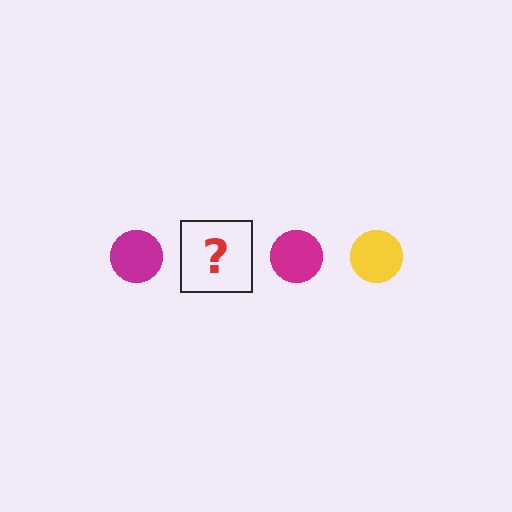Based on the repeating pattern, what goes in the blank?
The blank should be a yellow circle.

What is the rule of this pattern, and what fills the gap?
The rule is that the pattern cycles through magenta, yellow circles. The gap should be filled with a yellow circle.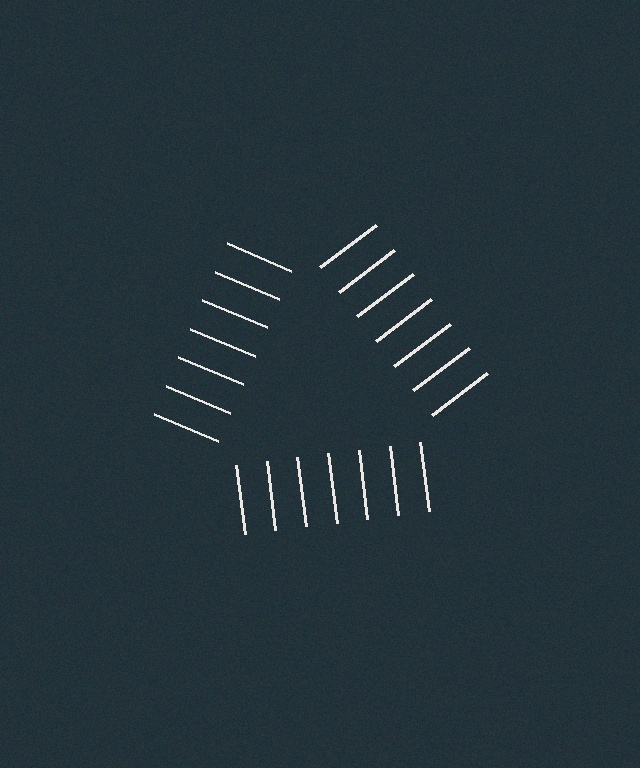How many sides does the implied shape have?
3 sides — the line-ends trace a triangle.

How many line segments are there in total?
21 — 7 along each of the 3 edges.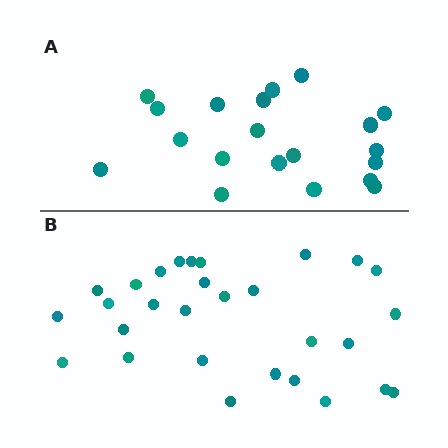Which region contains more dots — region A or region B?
Region B (the bottom region) has more dots.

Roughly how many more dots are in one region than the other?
Region B has roughly 8 or so more dots than region A.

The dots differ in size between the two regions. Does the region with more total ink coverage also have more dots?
No. Region A has more total ink coverage because its dots are larger, but region B actually contains more individual dots. Total area can be misleading — the number of items is what matters here.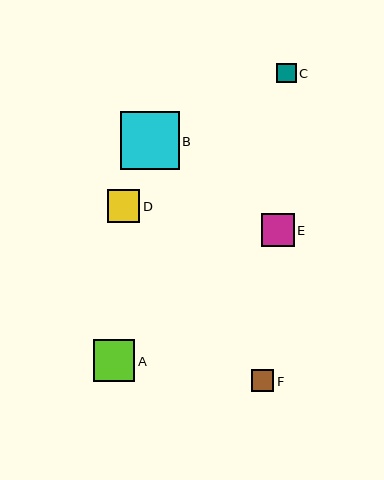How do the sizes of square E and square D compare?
Square E and square D are approximately the same size.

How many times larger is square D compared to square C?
Square D is approximately 1.6 times the size of square C.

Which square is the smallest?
Square C is the smallest with a size of approximately 20 pixels.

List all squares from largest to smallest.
From largest to smallest: B, A, E, D, F, C.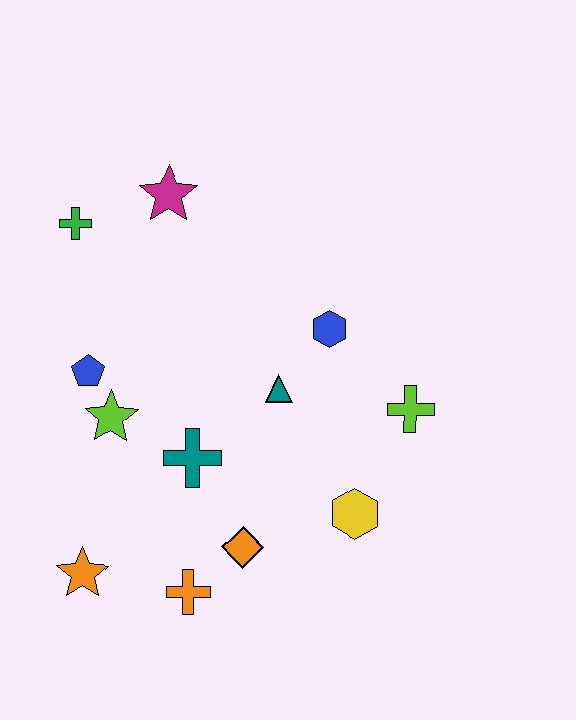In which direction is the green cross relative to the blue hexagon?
The green cross is to the left of the blue hexagon.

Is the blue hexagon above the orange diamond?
Yes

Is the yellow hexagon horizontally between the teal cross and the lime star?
No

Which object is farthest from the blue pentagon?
The lime cross is farthest from the blue pentagon.